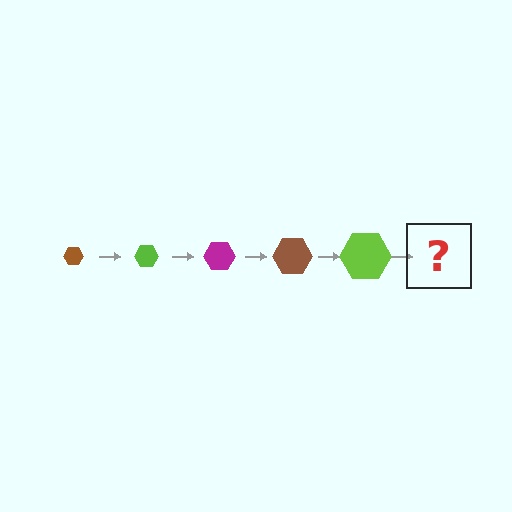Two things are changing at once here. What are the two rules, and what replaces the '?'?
The two rules are that the hexagon grows larger each step and the color cycles through brown, lime, and magenta. The '?' should be a magenta hexagon, larger than the previous one.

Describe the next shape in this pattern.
It should be a magenta hexagon, larger than the previous one.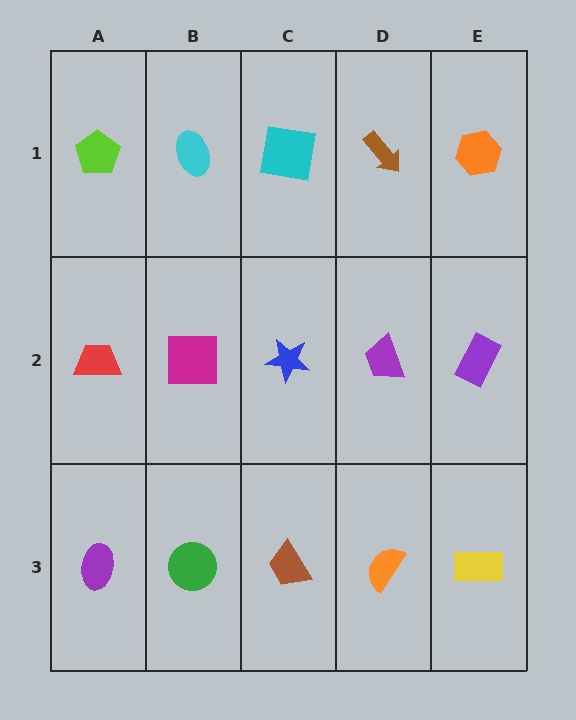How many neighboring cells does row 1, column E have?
2.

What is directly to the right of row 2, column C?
A purple trapezoid.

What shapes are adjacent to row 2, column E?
An orange hexagon (row 1, column E), a yellow rectangle (row 3, column E), a purple trapezoid (row 2, column D).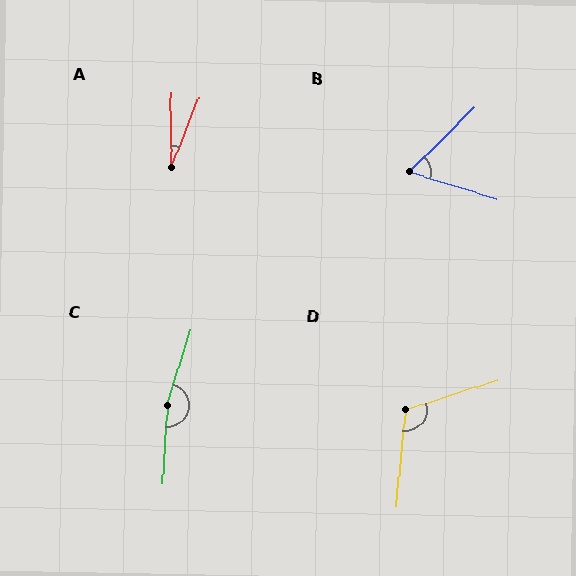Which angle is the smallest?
A, at approximately 22 degrees.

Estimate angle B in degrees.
Approximately 62 degrees.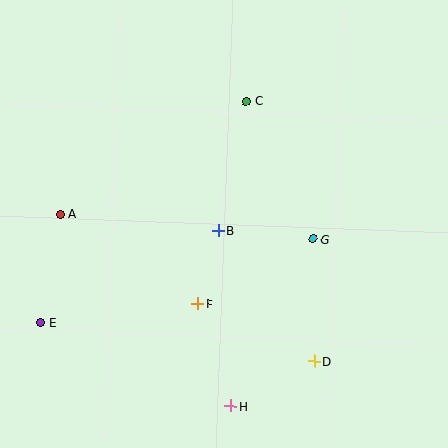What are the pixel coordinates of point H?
Point H is at (231, 406).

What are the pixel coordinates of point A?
Point A is at (61, 214).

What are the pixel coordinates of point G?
Point G is at (313, 239).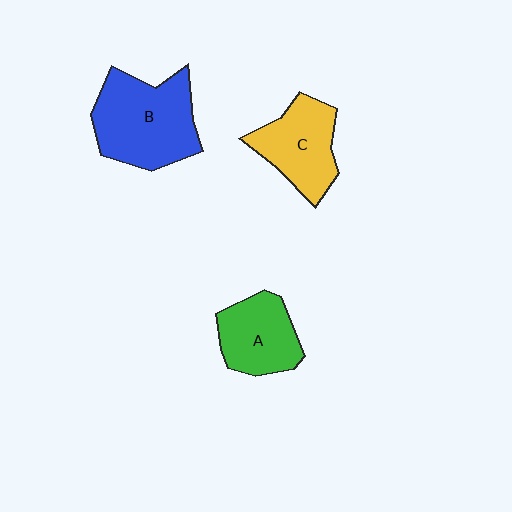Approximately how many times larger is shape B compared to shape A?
Approximately 1.5 times.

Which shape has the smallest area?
Shape A (green).